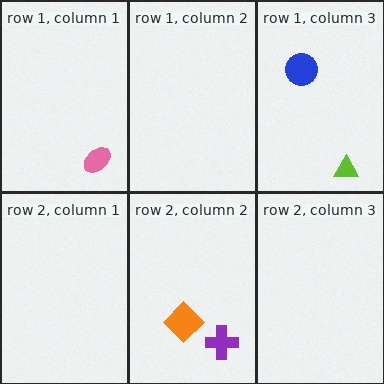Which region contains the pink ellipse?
The row 1, column 1 region.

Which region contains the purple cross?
The row 2, column 2 region.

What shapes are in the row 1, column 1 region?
The pink ellipse.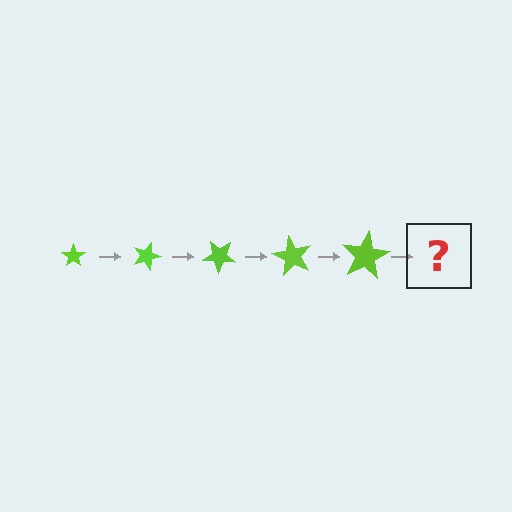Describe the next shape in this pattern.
It should be a star, larger than the previous one and rotated 100 degrees from the start.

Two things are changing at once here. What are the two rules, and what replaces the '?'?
The two rules are that the star grows larger each step and it rotates 20 degrees each step. The '?' should be a star, larger than the previous one and rotated 100 degrees from the start.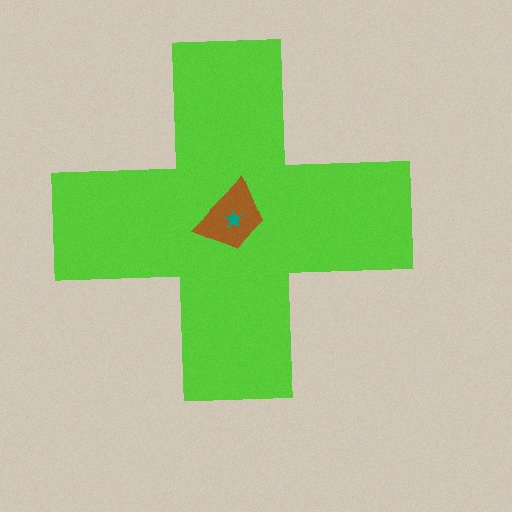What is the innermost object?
The teal star.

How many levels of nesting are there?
3.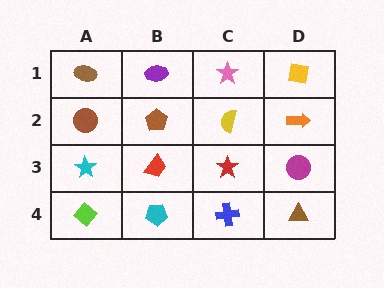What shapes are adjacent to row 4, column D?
A magenta circle (row 3, column D), a blue cross (row 4, column C).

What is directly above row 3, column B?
A brown pentagon.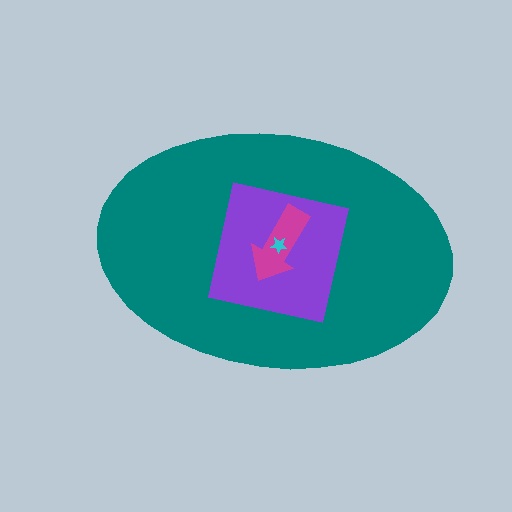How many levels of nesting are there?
4.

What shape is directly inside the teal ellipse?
The purple square.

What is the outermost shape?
The teal ellipse.